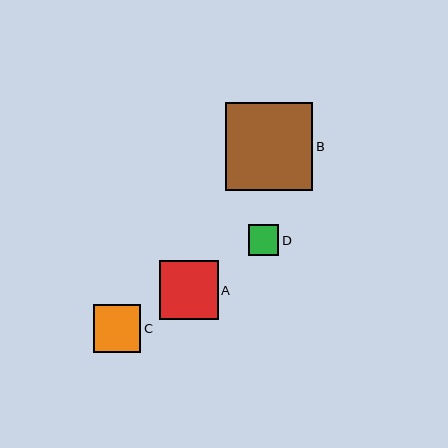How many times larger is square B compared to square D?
Square B is approximately 2.8 times the size of square D.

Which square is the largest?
Square B is the largest with a size of approximately 87 pixels.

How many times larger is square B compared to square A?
Square B is approximately 1.5 times the size of square A.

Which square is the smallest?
Square D is the smallest with a size of approximately 31 pixels.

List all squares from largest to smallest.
From largest to smallest: B, A, C, D.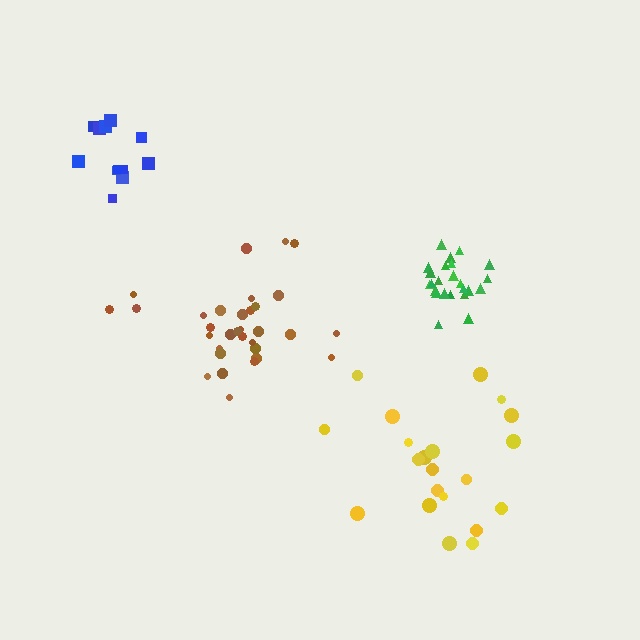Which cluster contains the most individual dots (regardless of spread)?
Brown (32).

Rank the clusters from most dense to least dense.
green, blue, brown, yellow.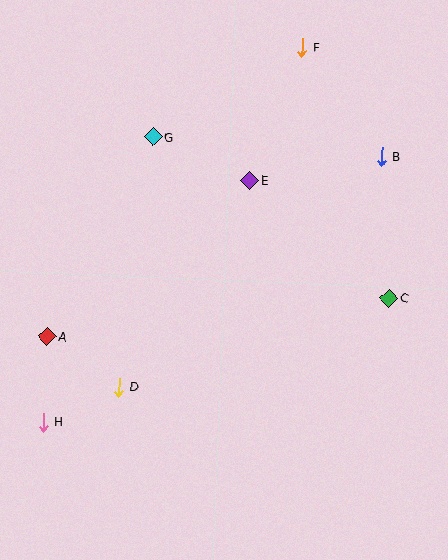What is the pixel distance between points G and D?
The distance between G and D is 253 pixels.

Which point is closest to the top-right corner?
Point F is closest to the top-right corner.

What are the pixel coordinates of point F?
Point F is at (302, 47).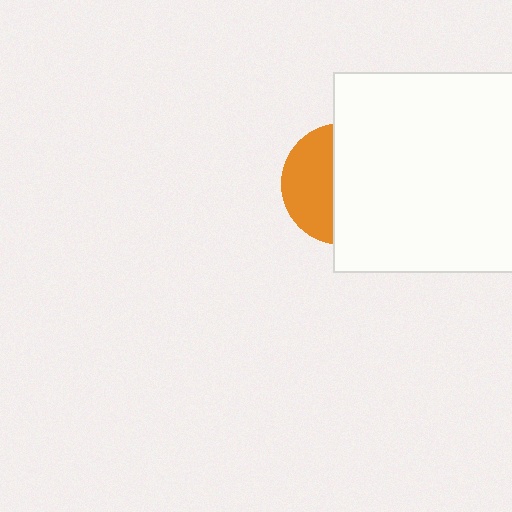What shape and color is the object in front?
The object in front is a white rectangle.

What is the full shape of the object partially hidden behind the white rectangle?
The partially hidden object is an orange circle.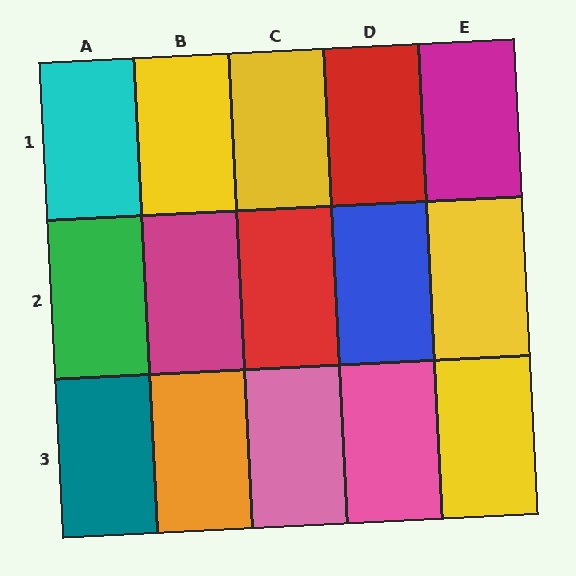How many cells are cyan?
1 cell is cyan.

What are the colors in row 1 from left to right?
Cyan, yellow, yellow, red, magenta.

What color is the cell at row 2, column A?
Green.